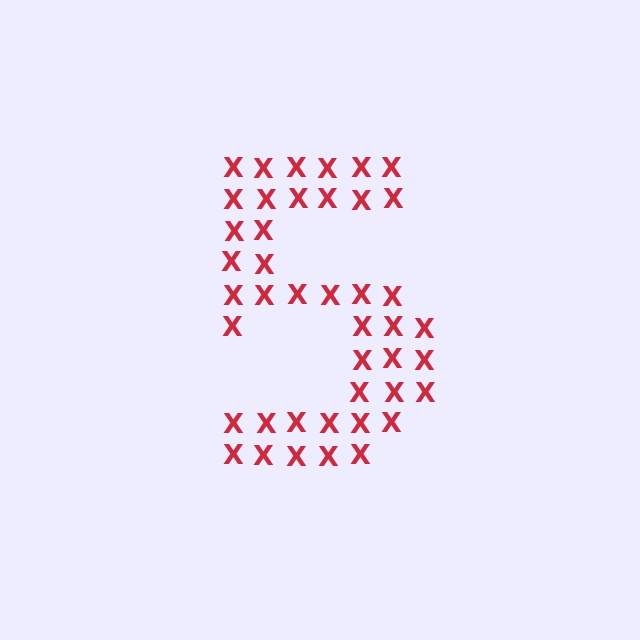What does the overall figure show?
The overall figure shows the digit 5.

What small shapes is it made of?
It is made of small letter X's.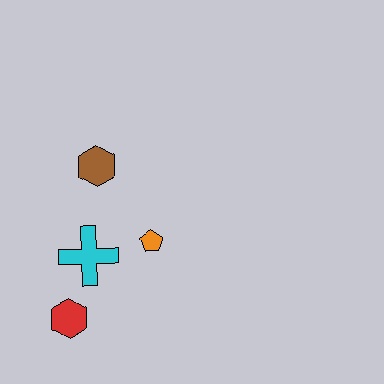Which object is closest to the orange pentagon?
The cyan cross is closest to the orange pentagon.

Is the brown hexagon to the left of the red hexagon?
No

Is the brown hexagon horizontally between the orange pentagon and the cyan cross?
Yes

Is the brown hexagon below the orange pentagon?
No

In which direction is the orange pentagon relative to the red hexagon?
The orange pentagon is to the right of the red hexagon.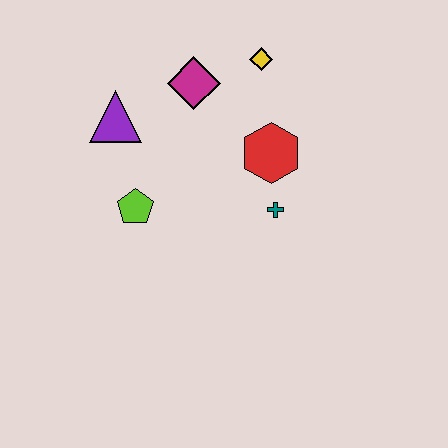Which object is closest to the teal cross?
The red hexagon is closest to the teal cross.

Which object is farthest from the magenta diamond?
The teal cross is farthest from the magenta diamond.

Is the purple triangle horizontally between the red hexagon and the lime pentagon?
No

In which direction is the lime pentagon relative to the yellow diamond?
The lime pentagon is below the yellow diamond.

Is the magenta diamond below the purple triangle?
No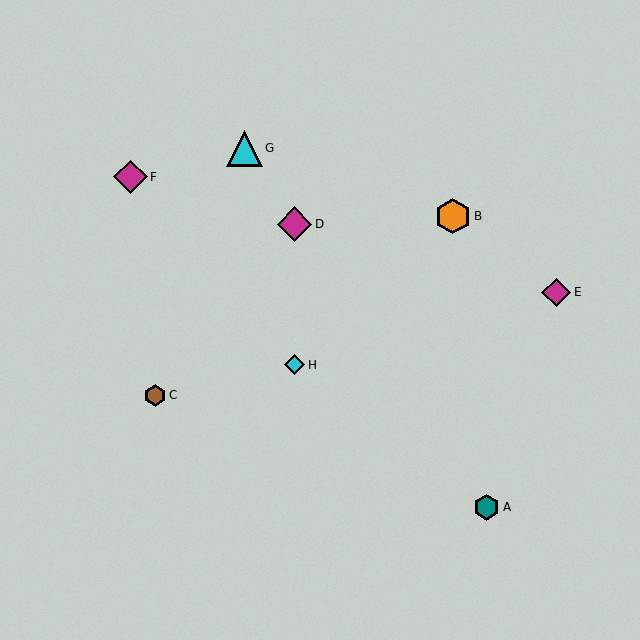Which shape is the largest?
The cyan triangle (labeled G) is the largest.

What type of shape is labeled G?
Shape G is a cyan triangle.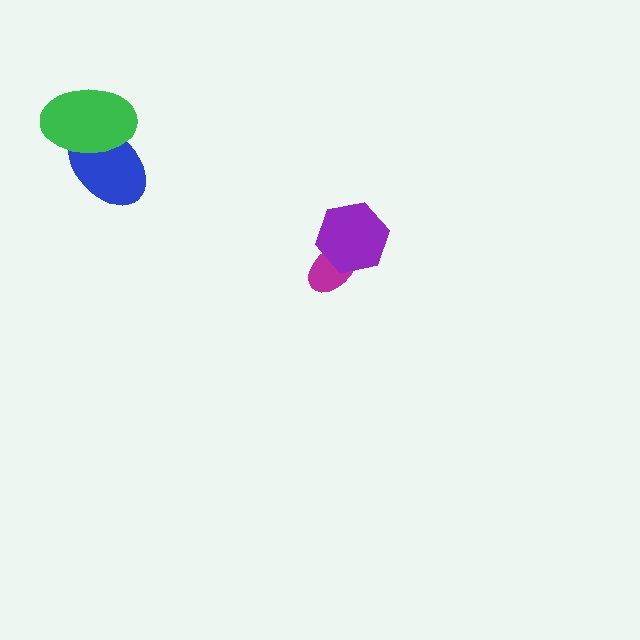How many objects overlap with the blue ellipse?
1 object overlaps with the blue ellipse.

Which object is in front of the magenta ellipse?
The purple hexagon is in front of the magenta ellipse.